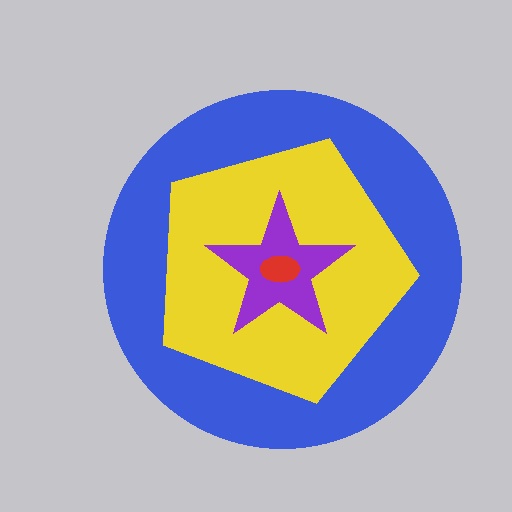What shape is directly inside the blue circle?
The yellow pentagon.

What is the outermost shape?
The blue circle.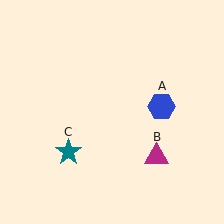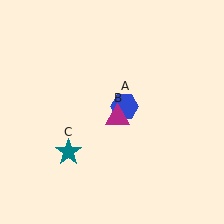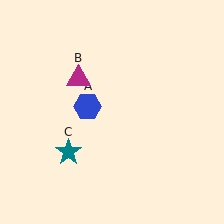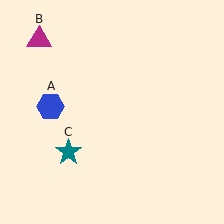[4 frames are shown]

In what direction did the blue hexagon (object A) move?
The blue hexagon (object A) moved left.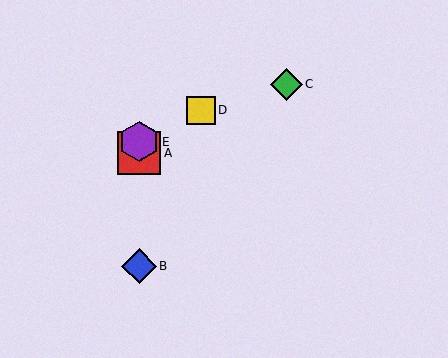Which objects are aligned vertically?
Objects A, B, E are aligned vertically.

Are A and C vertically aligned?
No, A is at x≈139 and C is at x≈286.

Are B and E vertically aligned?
Yes, both are at x≈139.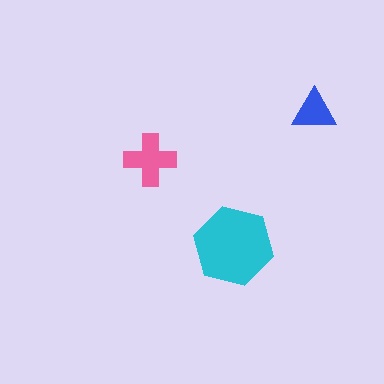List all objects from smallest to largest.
The blue triangle, the pink cross, the cyan hexagon.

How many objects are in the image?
There are 3 objects in the image.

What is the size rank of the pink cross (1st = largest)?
2nd.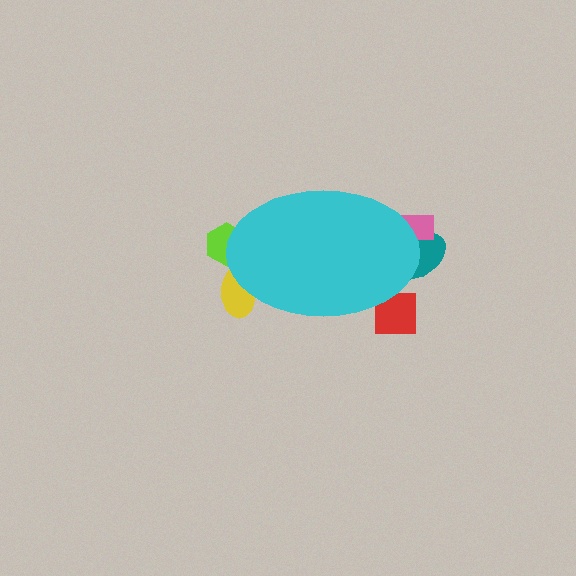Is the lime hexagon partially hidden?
Yes, the lime hexagon is partially hidden behind the cyan ellipse.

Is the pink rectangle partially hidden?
Yes, the pink rectangle is partially hidden behind the cyan ellipse.